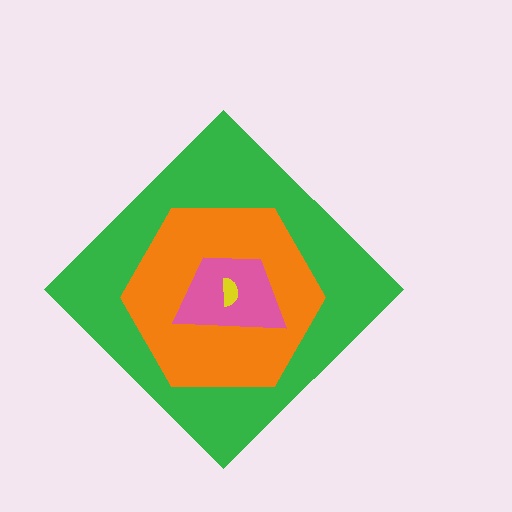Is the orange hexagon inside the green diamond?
Yes.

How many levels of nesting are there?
4.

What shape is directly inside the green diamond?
The orange hexagon.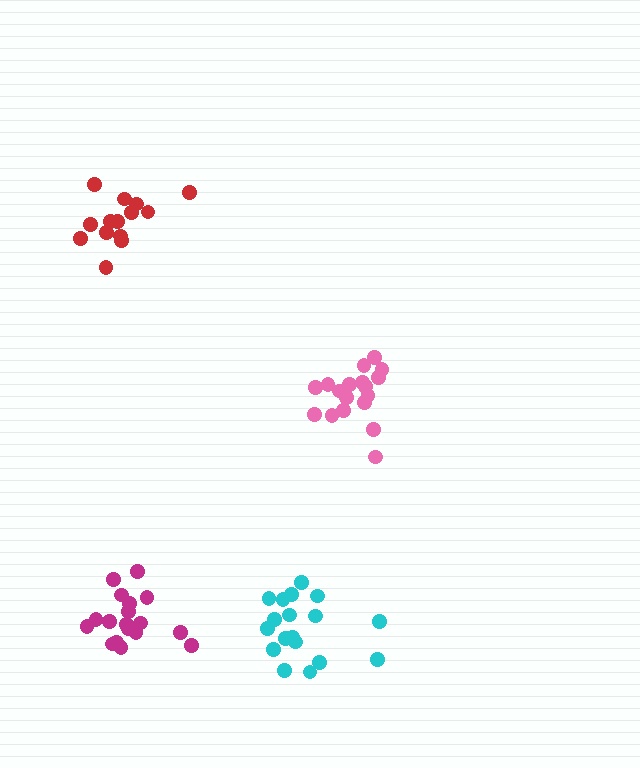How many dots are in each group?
Group 1: 18 dots, Group 2: 18 dots, Group 3: 18 dots, Group 4: 14 dots (68 total).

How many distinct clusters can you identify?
There are 4 distinct clusters.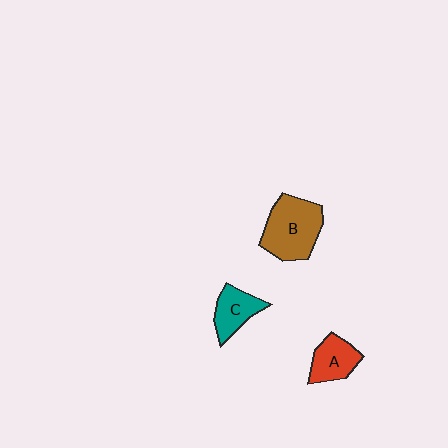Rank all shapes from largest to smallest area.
From largest to smallest: B (brown), A (red), C (teal).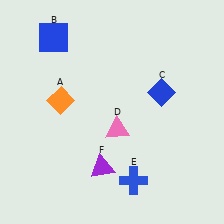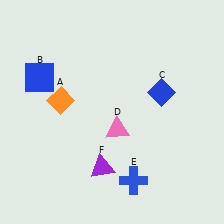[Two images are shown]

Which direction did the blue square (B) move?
The blue square (B) moved down.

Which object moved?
The blue square (B) moved down.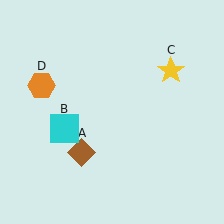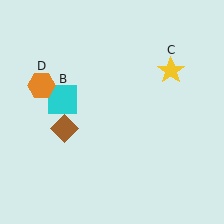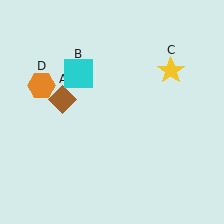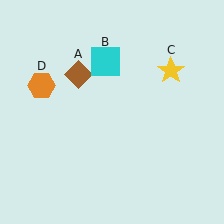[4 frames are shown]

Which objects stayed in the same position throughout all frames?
Yellow star (object C) and orange hexagon (object D) remained stationary.